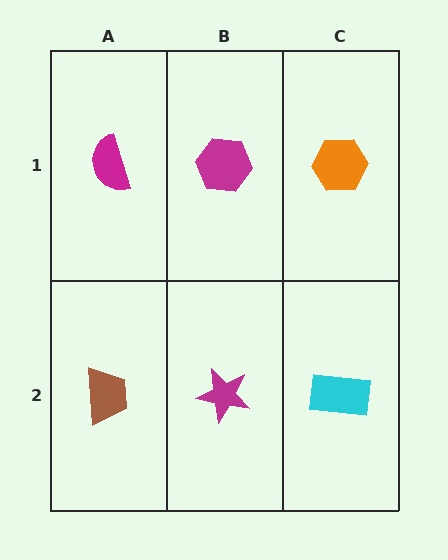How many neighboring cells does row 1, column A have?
2.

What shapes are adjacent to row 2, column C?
An orange hexagon (row 1, column C), a magenta star (row 2, column B).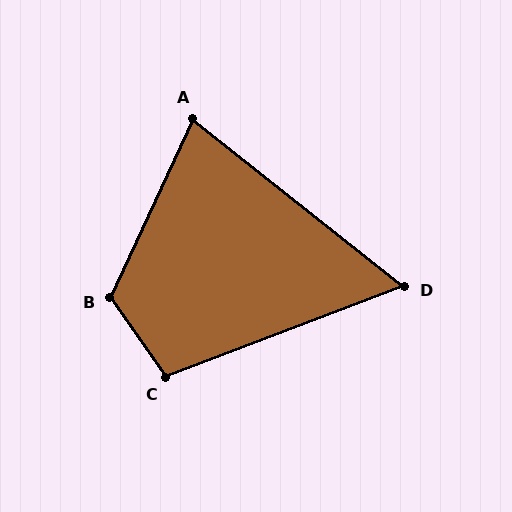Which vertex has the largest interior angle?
B, at approximately 121 degrees.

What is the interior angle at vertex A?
Approximately 76 degrees (acute).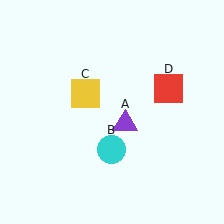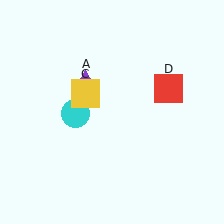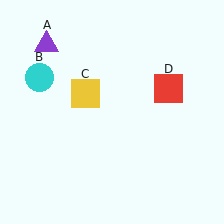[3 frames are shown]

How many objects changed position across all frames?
2 objects changed position: purple triangle (object A), cyan circle (object B).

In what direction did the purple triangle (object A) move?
The purple triangle (object A) moved up and to the left.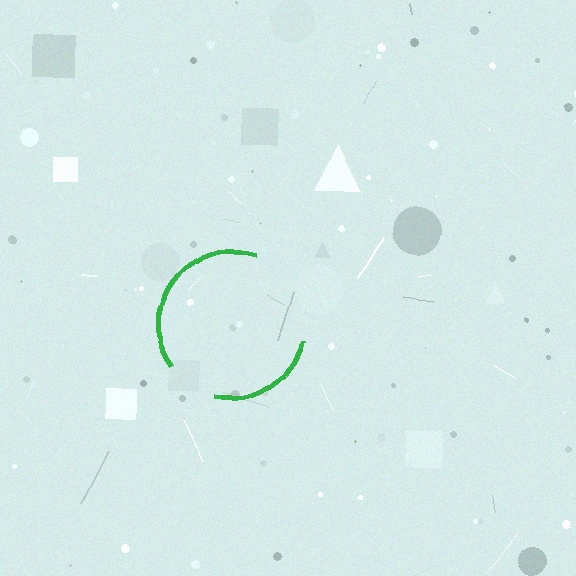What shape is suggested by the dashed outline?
The dashed outline suggests a circle.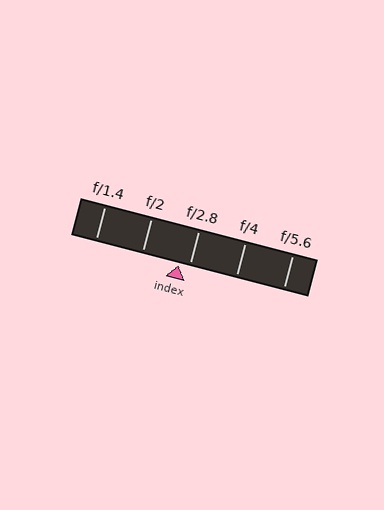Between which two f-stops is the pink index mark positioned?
The index mark is between f/2 and f/2.8.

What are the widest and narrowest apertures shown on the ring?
The widest aperture shown is f/1.4 and the narrowest is f/5.6.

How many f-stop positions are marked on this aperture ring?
There are 5 f-stop positions marked.